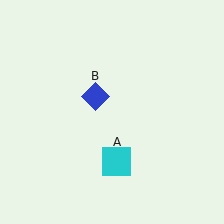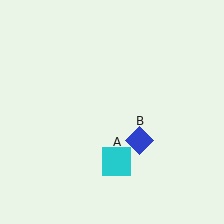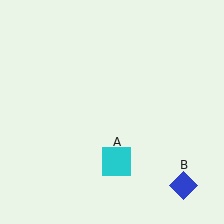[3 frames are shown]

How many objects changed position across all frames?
1 object changed position: blue diamond (object B).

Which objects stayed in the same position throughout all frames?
Cyan square (object A) remained stationary.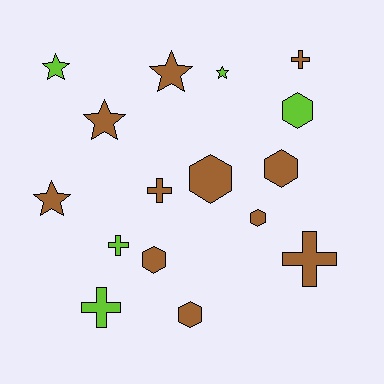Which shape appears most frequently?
Hexagon, with 6 objects.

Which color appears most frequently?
Brown, with 11 objects.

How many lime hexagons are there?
There is 1 lime hexagon.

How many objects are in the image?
There are 16 objects.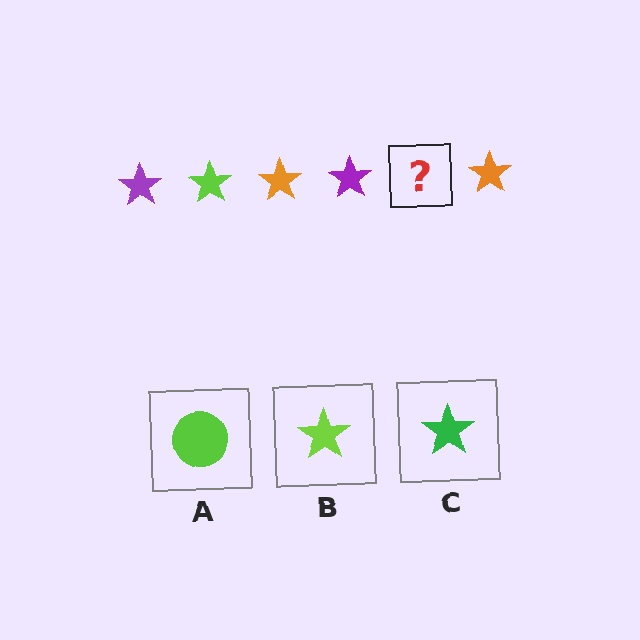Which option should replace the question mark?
Option B.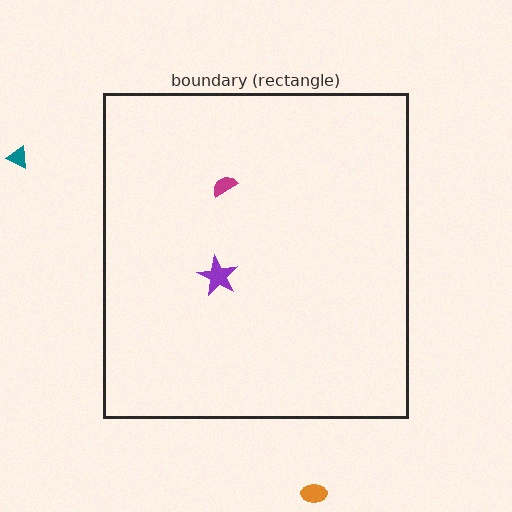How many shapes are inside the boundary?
2 inside, 2 outside.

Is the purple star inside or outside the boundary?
Inside.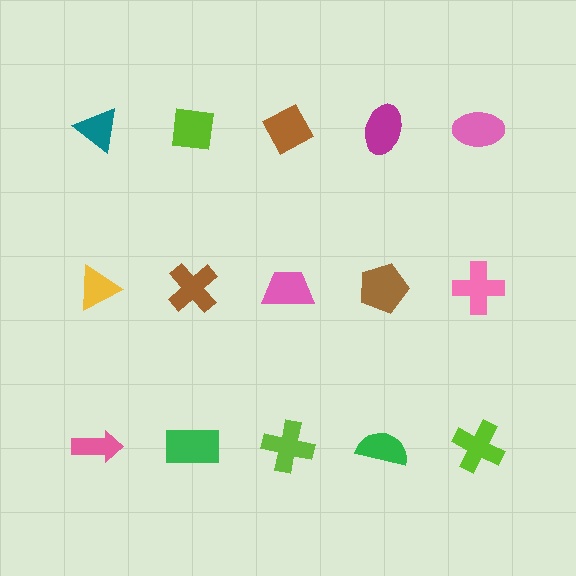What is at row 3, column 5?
A lime cross.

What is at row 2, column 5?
A pink cross.